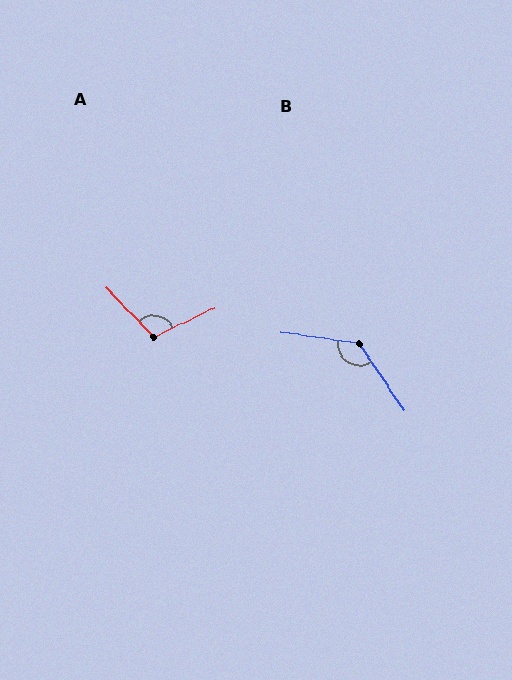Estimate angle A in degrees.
Approximately 108 degrees.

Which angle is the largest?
B, at approximately 132 degrees.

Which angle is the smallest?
A, at approximately 108 degrees.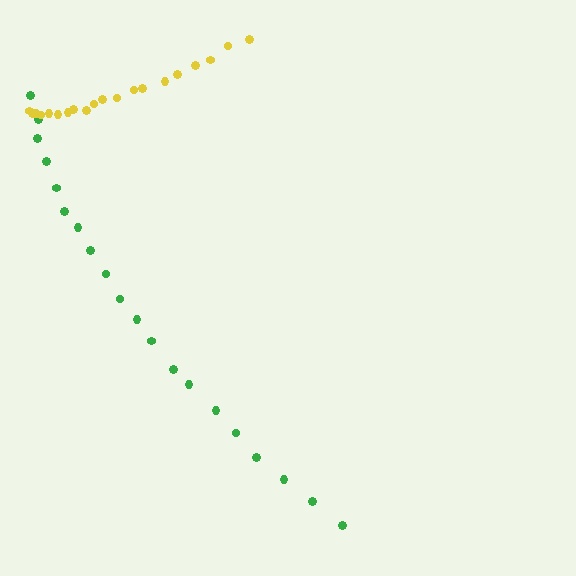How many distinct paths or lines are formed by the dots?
There are 2 distinct paths.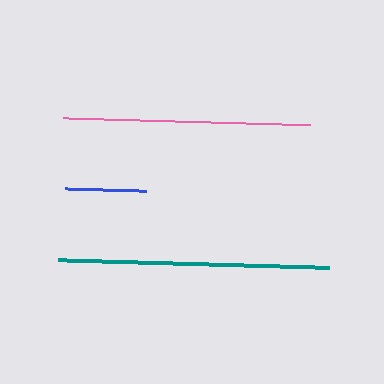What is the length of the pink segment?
The pink segment is approximately 247 pixels long.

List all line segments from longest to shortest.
From longest to shortest: teal, pink, blue.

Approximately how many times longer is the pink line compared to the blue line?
The pink line is approximately 3.1 times the length of the blue line.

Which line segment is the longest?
The teal line is the longest at approximately 271 pixels.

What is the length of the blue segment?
The blue segment is approximately 80 pixels long.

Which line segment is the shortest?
The blue line is the shortest at approximately 80 pixels.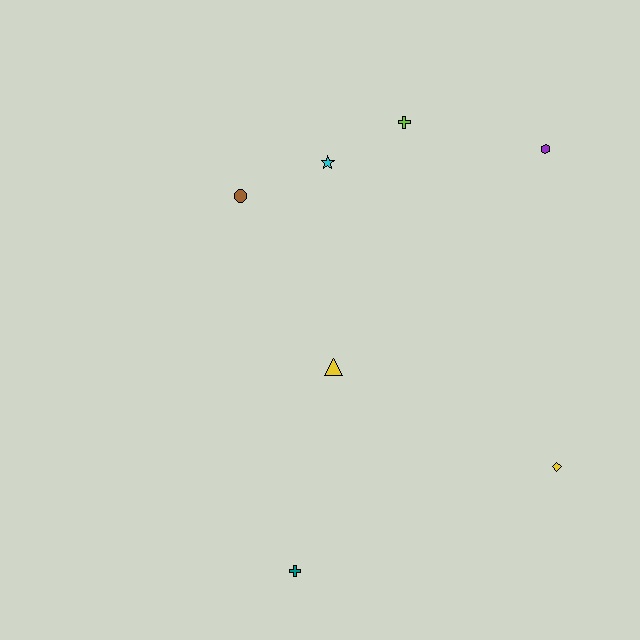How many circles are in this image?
There is 1 circle.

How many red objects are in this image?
There are no red objects.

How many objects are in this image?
There are 7 objects.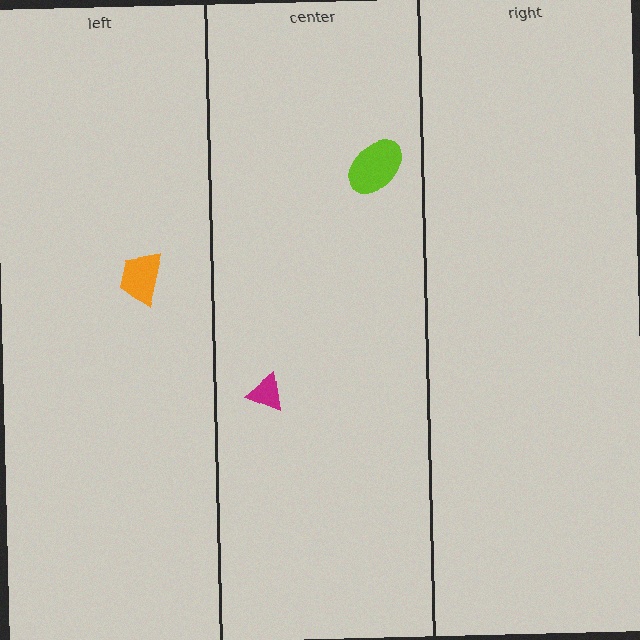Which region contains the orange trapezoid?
The left region.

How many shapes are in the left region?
1.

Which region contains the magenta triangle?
The center region.